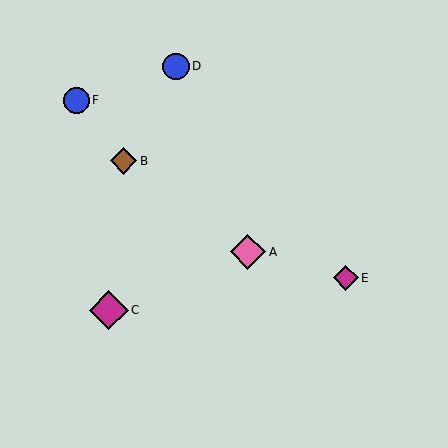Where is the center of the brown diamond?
The center of the brown diamond is at (124, 161).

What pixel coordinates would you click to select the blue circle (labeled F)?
Click at (76, 100) to select the blue circle F.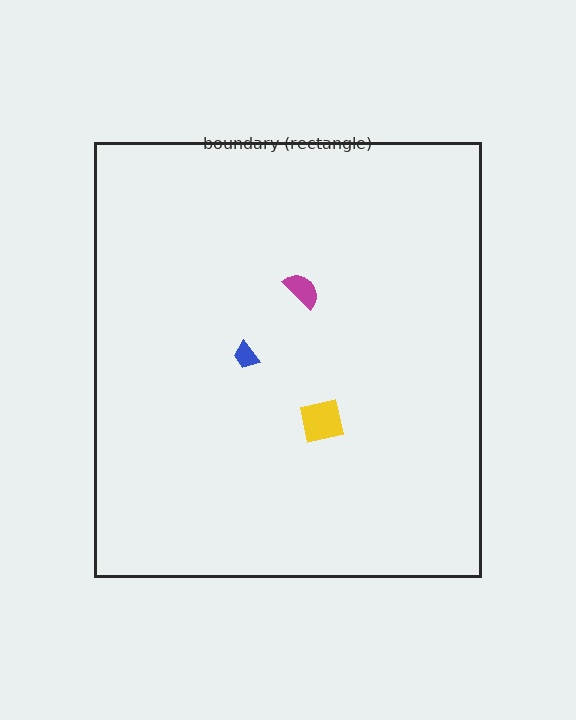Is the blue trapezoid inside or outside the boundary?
Inside.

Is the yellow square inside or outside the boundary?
Inside.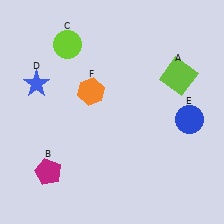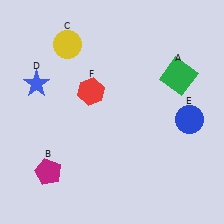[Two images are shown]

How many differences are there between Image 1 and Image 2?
There are 3 differences between the two images.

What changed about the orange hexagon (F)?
In Image 1, F is orange. In Image 2, it changed to red.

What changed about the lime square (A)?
In Image 1, A is lime. In Image 2, it changed to green.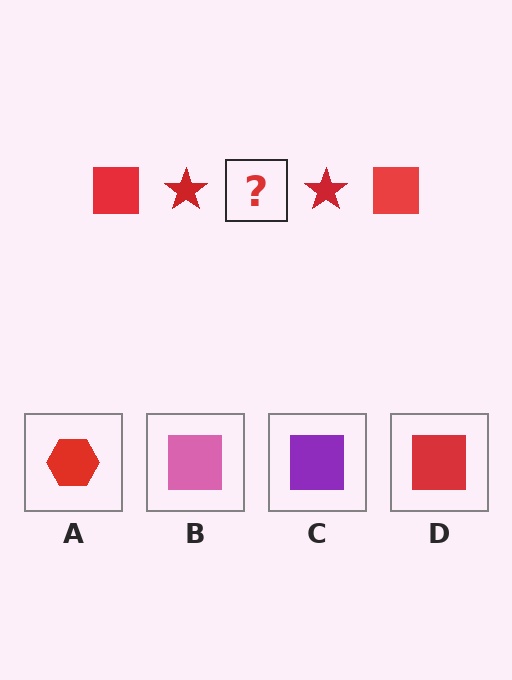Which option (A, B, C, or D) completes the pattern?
D.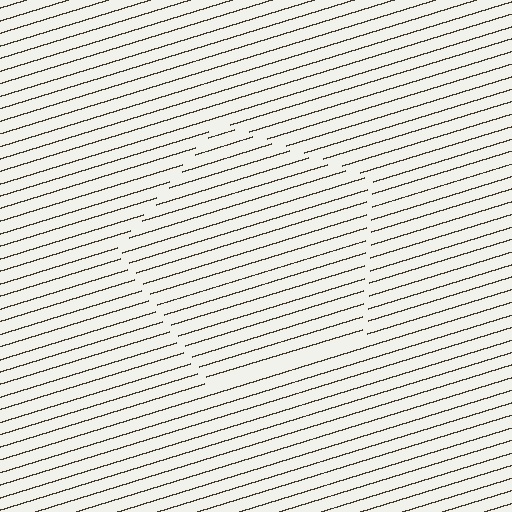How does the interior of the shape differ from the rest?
The interior of the shape contains the same grating, shifted by half a period — the contour is defined by the phase discontinuity where line-ends from the inner and outer gratings abut.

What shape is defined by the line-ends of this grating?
An illusory pentagon. The interior of the shape contains the same grating, shifted by half a period — the contour is defined by the phase discontinuity where line-ends from the inner and outer gratings abut.